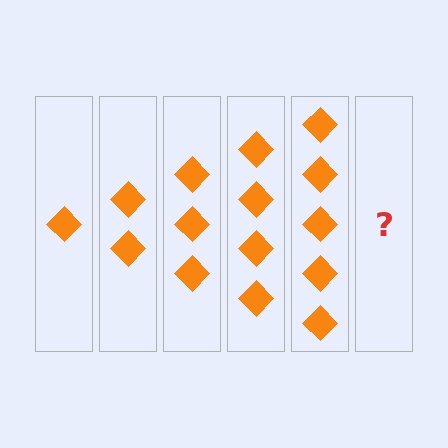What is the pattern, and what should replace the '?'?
The pattern is that each step adds one more diamond. The '?' should be 6 diamonds.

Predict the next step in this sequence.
The next step is 6 diamonds.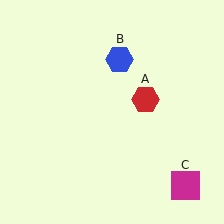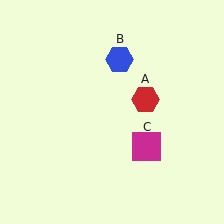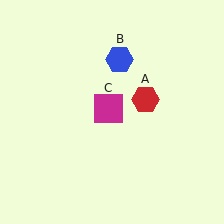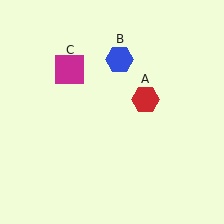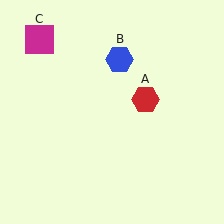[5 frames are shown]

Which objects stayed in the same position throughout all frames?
Red hexagon (object A) and blue hexagon (object B) remained stationary.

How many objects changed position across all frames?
1 object changed position: magenta square (object C).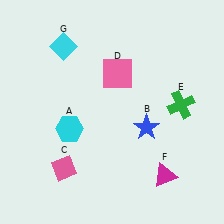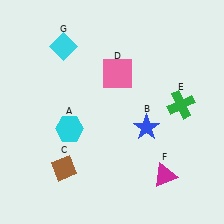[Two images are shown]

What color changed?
The diamond (C) changed from pink in Image 1 to brown in Image 2.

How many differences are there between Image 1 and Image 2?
There is 1 difference between the two images.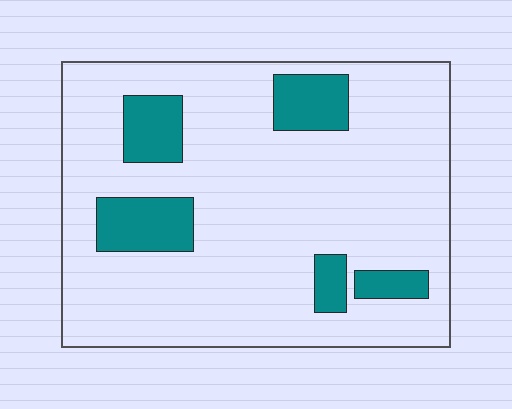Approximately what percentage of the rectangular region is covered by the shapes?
Approximately 15%.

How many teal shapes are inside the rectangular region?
5.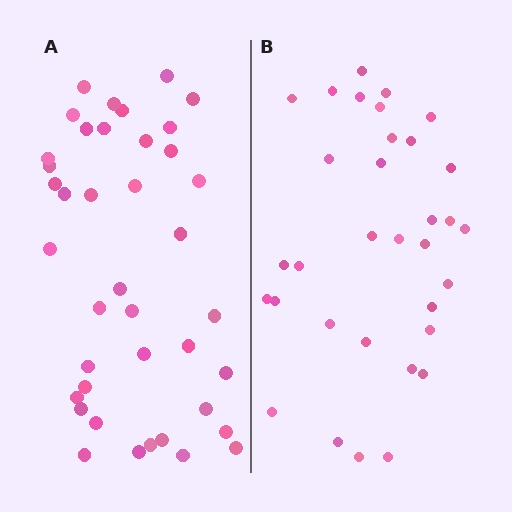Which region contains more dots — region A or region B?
Region A (the left region) has more dots.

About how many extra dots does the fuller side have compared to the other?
Region A has roughly 8 or so more dots than region B.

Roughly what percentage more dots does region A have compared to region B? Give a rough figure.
About 20% more.